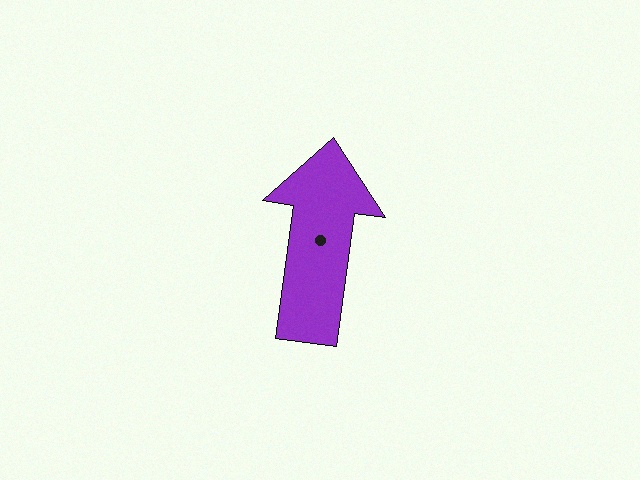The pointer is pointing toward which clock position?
Roughly 12 o'clock.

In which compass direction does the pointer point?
North.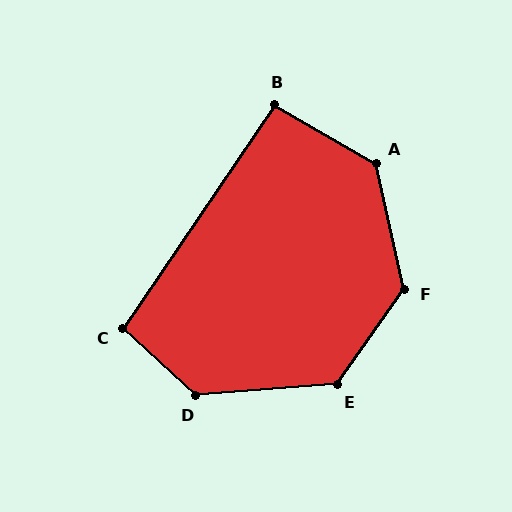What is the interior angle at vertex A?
Approximately 132 degrees (obtuse).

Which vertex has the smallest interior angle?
B, at approximately 94 degrees.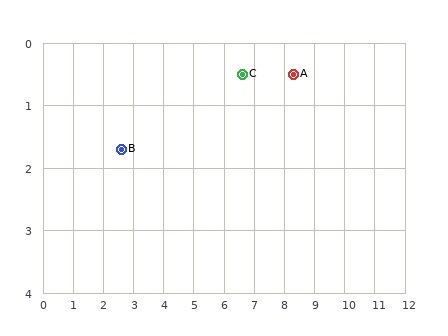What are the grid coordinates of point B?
Point B is at approximately (2.6, 1.7).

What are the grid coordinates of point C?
Point C is at approximately (6.6, 0.5).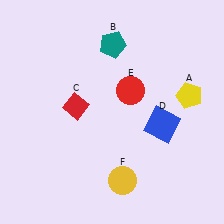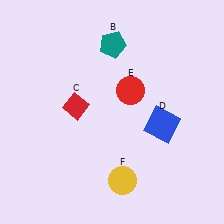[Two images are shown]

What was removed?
The yellow pentagon (A) was removed in Image 2.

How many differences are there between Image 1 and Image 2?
There is 1 difference between the two images.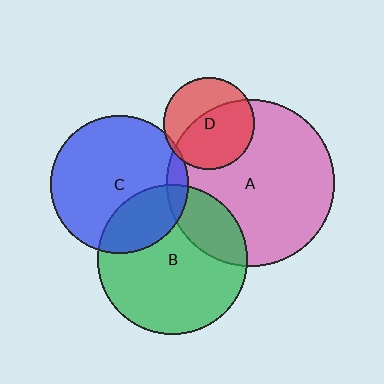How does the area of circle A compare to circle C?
Approximately 1.5 times.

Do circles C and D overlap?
Yes.